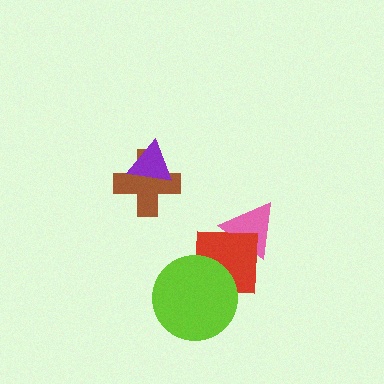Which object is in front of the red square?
The lime circle is in front of the red square.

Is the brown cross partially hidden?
Yes, it is partially covered by another shape.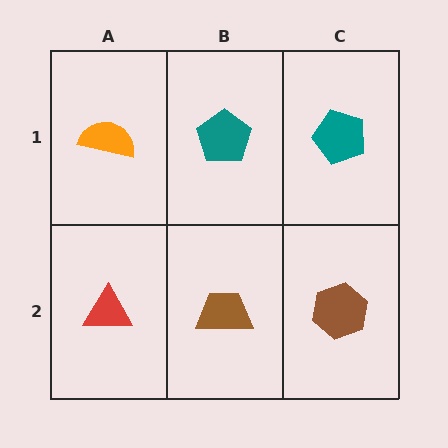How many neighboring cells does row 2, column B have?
3.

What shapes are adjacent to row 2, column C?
A teal pentagon (row 1, column C), a brown trapezoid (row 2, column B).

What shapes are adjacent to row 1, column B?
A brown trapezoid (row 2, column B), an orange semicircle (row 1, column A), a teal pentagon (row 1, column C).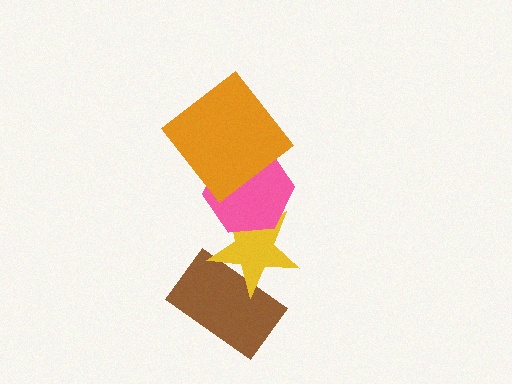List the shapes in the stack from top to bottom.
From top to bottom: the orange diamond, the pink hexagon, the yellow star, the brown rectangle.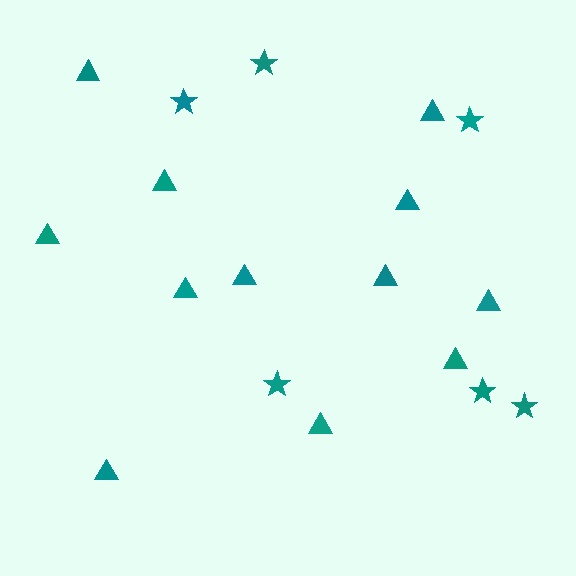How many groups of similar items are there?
There are 2 groups: one group of stars (6) and one group of triangles (12).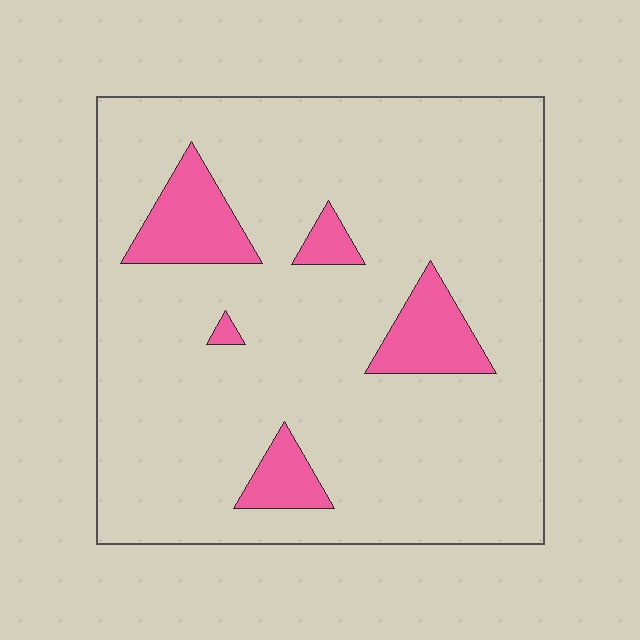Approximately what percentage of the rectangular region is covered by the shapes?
Approximately 10%.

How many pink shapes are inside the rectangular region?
5.